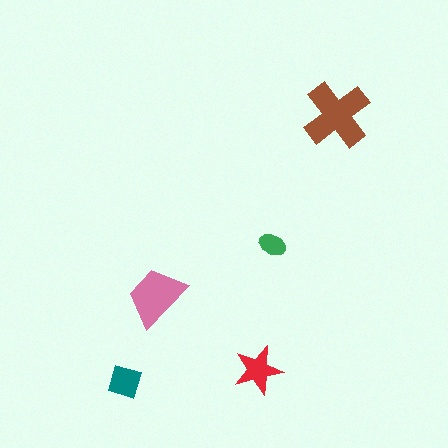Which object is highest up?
The brown cross is topmost.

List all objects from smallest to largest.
The green ellipse, the teal diamond, the red star, the pink trapezoid, the brown cross.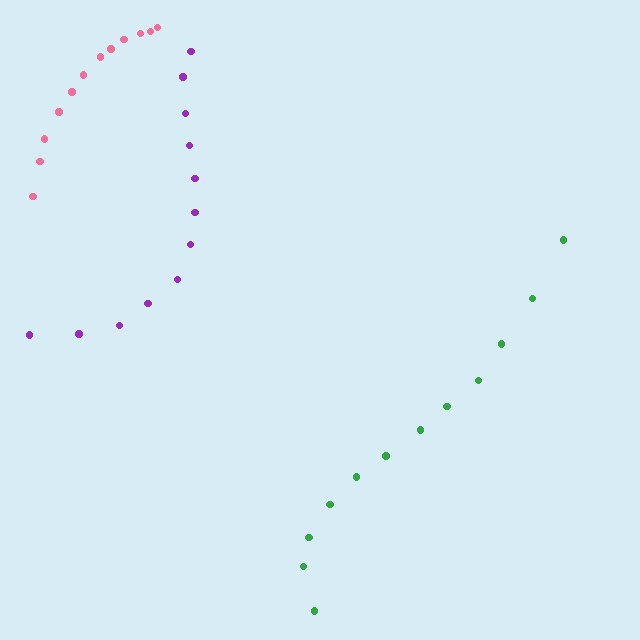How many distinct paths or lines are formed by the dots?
There are 3 distinct paths.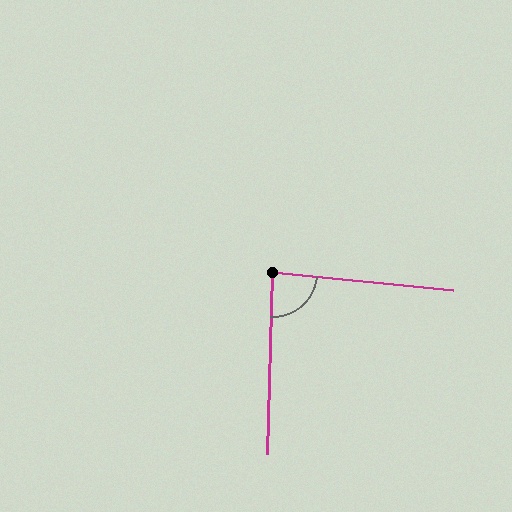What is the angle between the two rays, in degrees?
Approximately 86 degrees.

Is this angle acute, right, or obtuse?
It is approximately a right angle.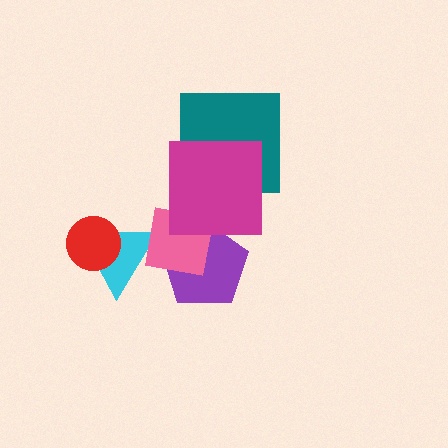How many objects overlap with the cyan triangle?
2 objects overlap with the cyan triangle.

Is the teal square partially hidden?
Yes, it is partially covered by another shape.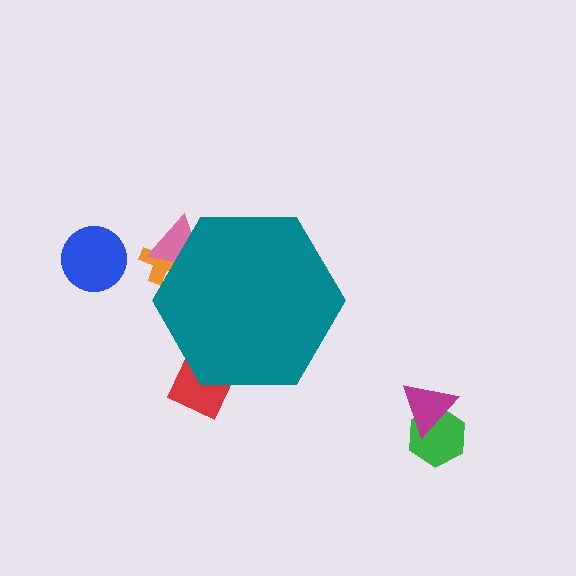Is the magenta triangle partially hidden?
No, the magenta triangle is fully visible.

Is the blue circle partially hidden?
No, the blue circle is fully visible.